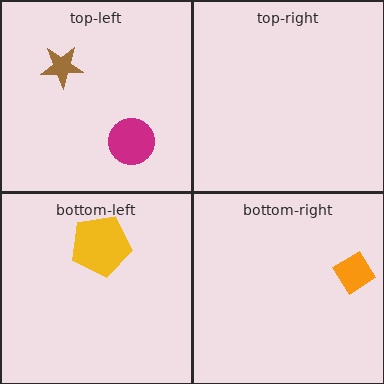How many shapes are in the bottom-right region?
1.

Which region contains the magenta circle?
The top-left region.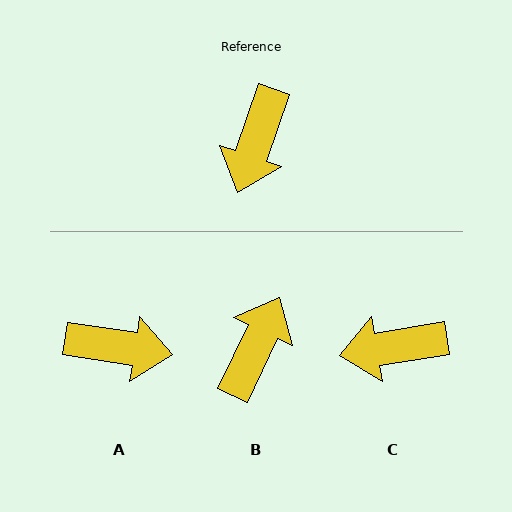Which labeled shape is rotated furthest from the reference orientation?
B, about 174 degrees away.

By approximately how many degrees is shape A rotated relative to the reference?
Approximately 101 degrees counter-clockwise.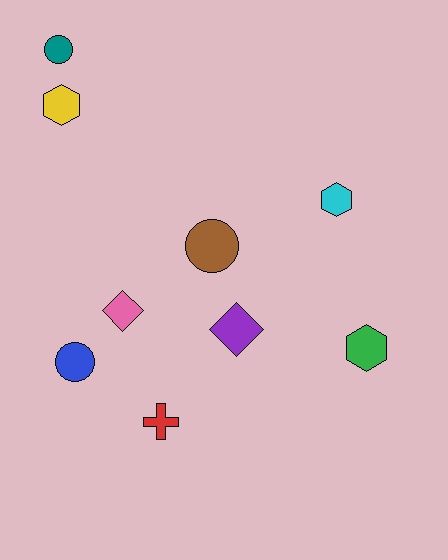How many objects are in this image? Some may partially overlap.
There are 9 objects.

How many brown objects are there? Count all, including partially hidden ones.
There is 1 brown object.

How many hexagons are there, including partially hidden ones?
There are 3 hexagons.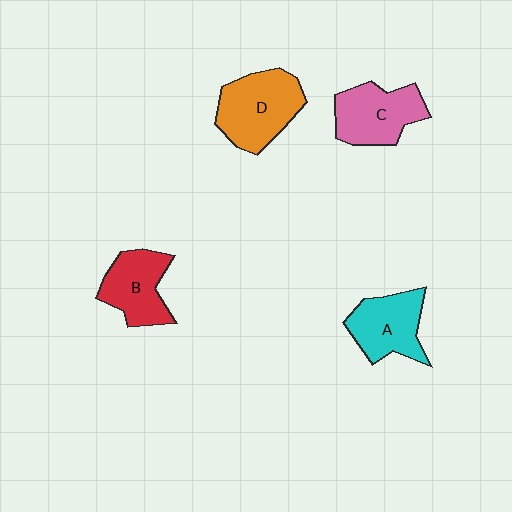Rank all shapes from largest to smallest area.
From largest to smallest: D (orange), C (pink), A (cyan), B (red).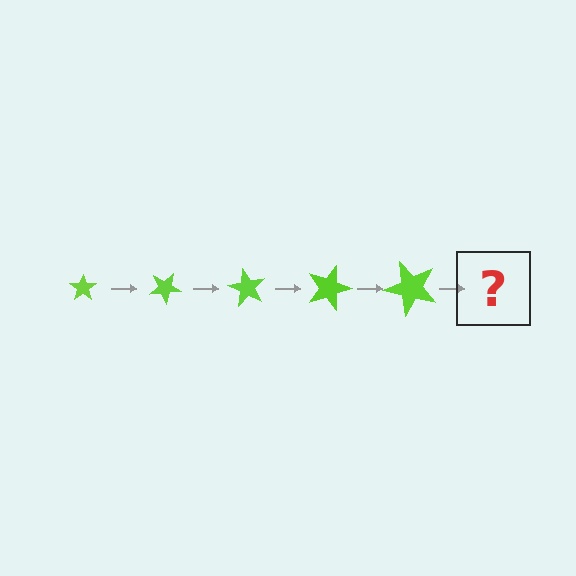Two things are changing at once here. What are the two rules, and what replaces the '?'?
The two rules are that the star grows larger each step and it rotates 30 degrees each step. The '?' should be a star, larger than the previous one and rotated 150 degrees from the start.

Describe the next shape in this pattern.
It should be a star, larger than the previous one and rotated 150 degrees from the start.